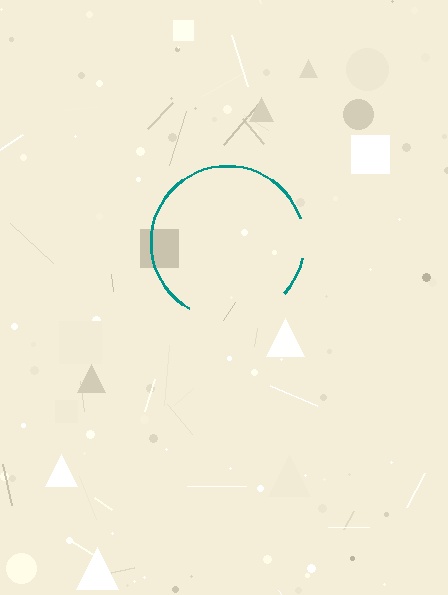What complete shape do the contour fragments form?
The contour fragments form a circle.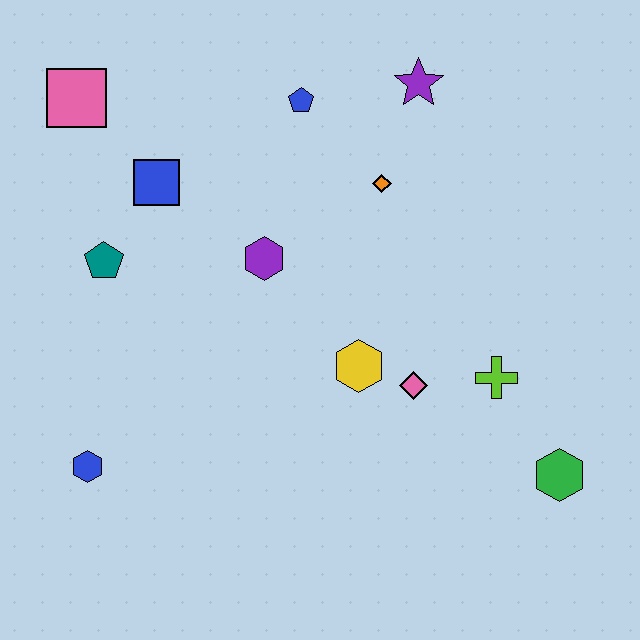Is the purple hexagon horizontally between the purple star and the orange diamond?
No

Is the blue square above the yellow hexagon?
Yes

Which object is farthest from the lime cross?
The pink square is farthest from the lime cross.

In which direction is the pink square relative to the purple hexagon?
The pink square is to the left of the purple hexagon.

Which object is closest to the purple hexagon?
The blue square is closest to the purple hexagon.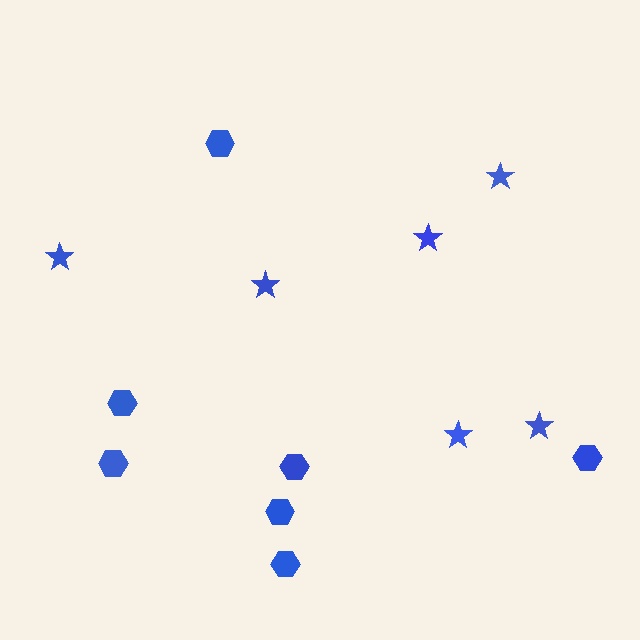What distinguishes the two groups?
There are 2 groups: one group of stars (6) and one group of hexagons (7).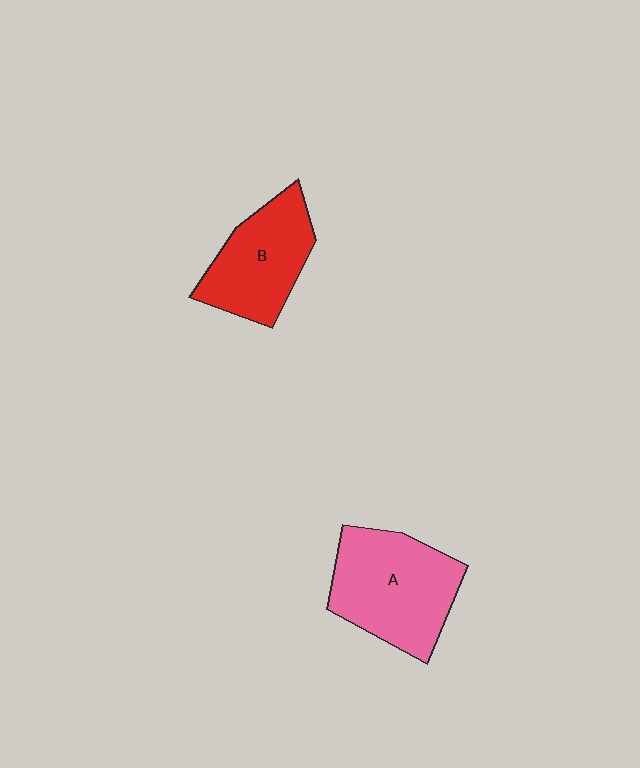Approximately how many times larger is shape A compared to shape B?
Approximately 1.3 times.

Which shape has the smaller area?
Shape B (red).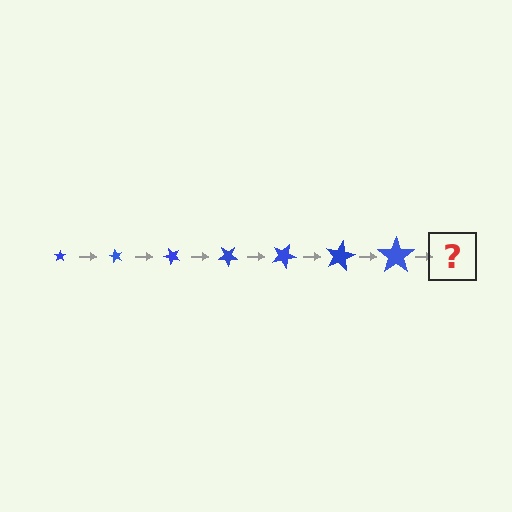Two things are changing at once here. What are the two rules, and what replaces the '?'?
The two rules are that the star grows larger each step and it rotates 60 degrees each step. The '?' should be a star, larger than the previous one and rotated 420 degrees from the start.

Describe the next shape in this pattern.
It should be a star, larger than the previous one and rotated 420 degrees from the start.